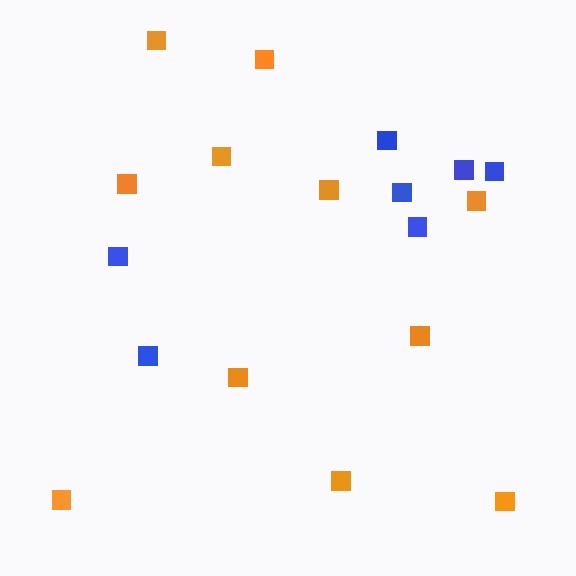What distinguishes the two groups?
There are 2 groups: one group of orange squares (11) and one group of blue squares (7).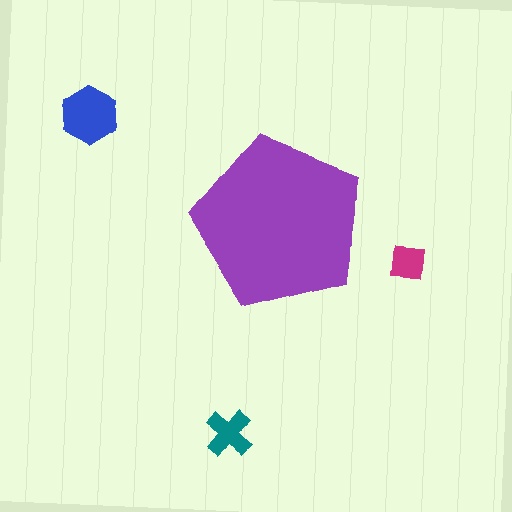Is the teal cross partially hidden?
No, the teal cross is fully visible.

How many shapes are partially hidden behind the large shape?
0 shapes are partially hidden.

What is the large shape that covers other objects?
A purple pentagon.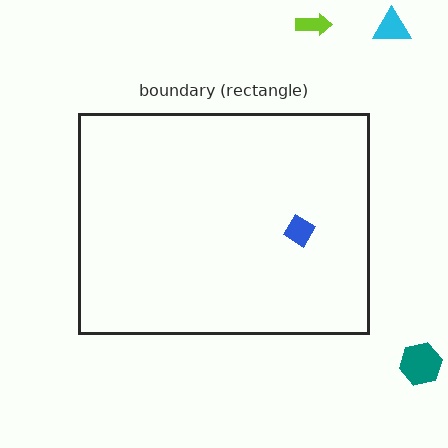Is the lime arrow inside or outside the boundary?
Outside.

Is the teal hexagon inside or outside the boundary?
Outside.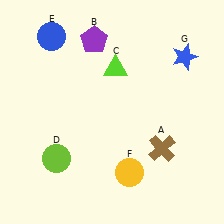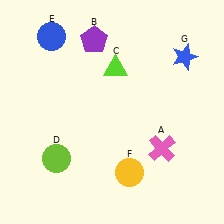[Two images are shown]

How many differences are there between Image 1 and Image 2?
There is 1 difference between the two images.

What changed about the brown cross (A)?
In Image 1, A is brown. In Image 2, it changed to pink.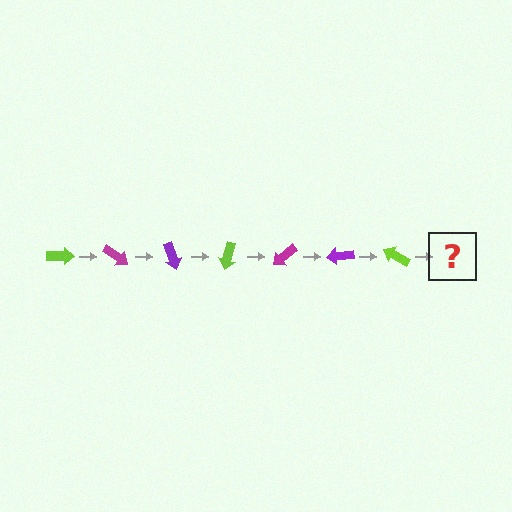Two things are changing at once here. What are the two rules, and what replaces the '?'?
The two rules are that it rotates 35 degrees each step and the color cycles through lime, magenta, and purple. The '?' should be a magenta arrow, rotated 245 degrees from the start.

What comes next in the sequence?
The next element should be a magenta arrow, rotated 245 degrees from the start.